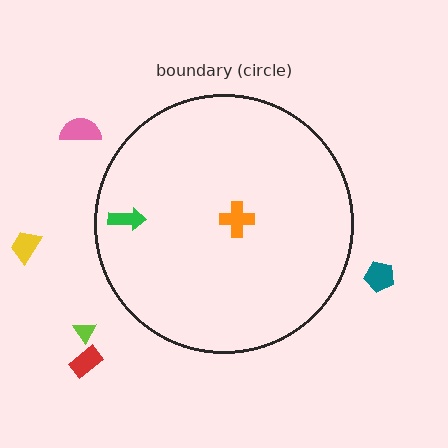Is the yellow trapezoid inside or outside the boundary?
Outside.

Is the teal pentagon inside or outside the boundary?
Outside.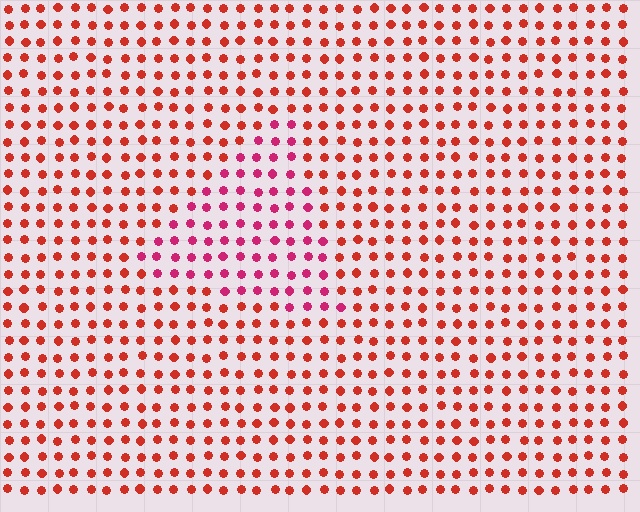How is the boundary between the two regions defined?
The boundary is defined purely by a slight shift in hue (about 32 degrees). Spacing, size, and orientation are identical on both sides.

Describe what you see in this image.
The image is filled with small red elements in a uniform arrangement. A triangle-shaped region is visible where the elements are tinted to a slightly different hue, forming a subtle color boundary.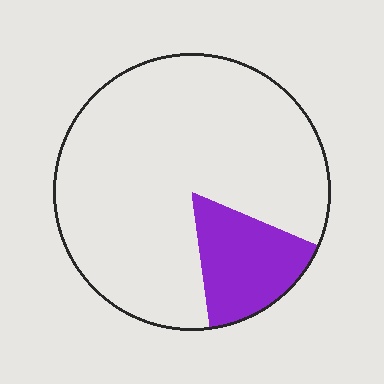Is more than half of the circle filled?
No.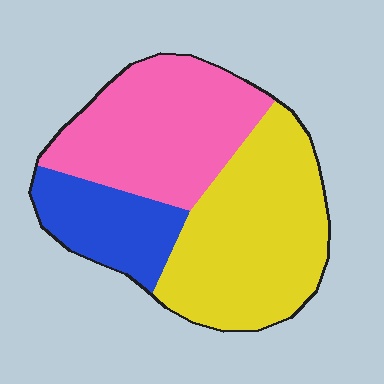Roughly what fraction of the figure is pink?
Pink takes up between a third and a half of the figure.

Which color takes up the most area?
Yellow, at roughly 45%.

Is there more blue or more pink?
Pink.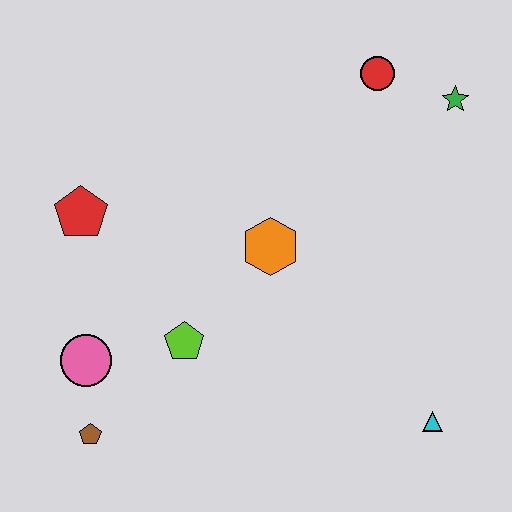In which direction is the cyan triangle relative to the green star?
The cyan triangle is below the green star.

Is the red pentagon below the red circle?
Yes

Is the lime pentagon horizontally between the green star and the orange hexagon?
No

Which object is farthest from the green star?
The brown pentagon is farthest from the green star.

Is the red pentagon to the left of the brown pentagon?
Yes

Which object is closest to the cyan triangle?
The orange hexagon is closest to the cyan triangle.